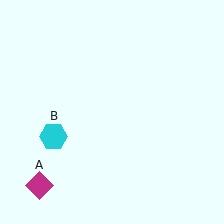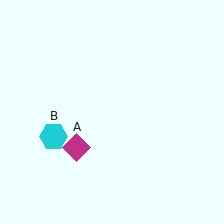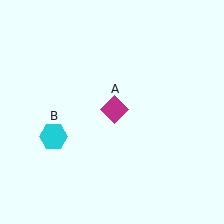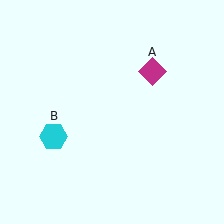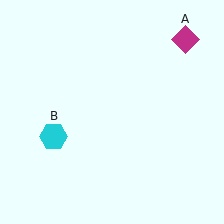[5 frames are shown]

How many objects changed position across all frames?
1 object changed position: magenta diamond (object A).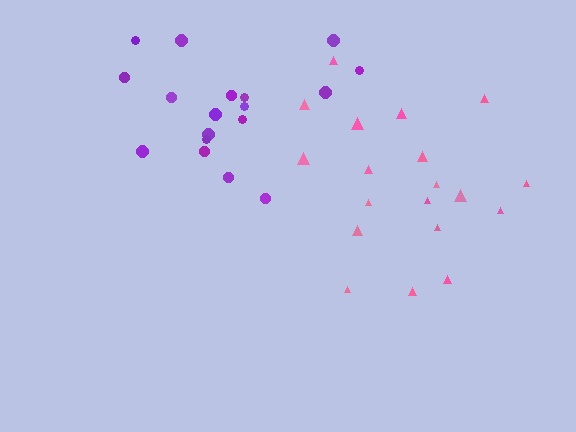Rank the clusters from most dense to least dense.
pink, purple.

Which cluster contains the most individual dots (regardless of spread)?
Pink (19).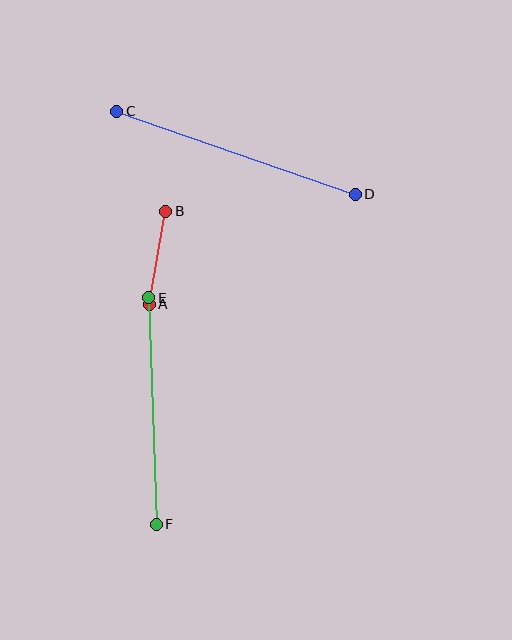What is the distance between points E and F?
The distance is approximately 227 pixels.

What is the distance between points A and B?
The distance is approximately 95 pixels.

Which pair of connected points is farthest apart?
Points C and D are farthest apart.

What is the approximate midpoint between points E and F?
The midpoint is at approximately (152, 411) pixels.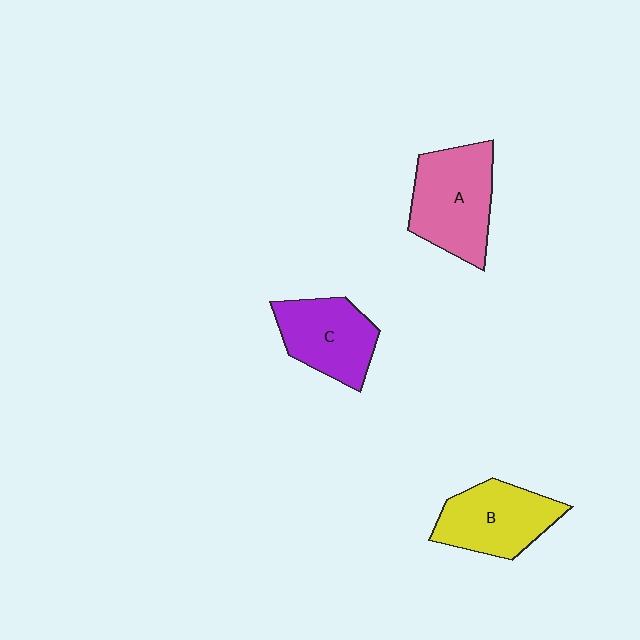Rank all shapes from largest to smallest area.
From largest to smallest: A (pink), B (yellow), C (purple).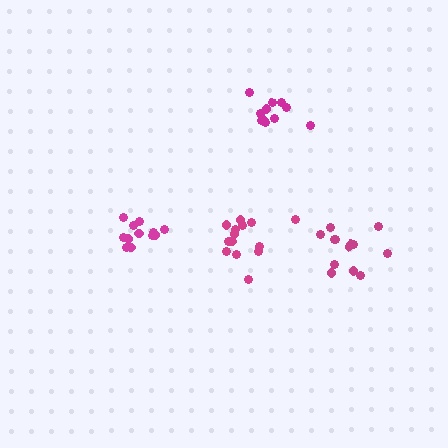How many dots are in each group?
Group 1: 14 dots, Group 2: 11 dots, Group 3: 13 dots, Group 4: 13 dots (51 total).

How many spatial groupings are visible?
There are 4 spatial groupings.